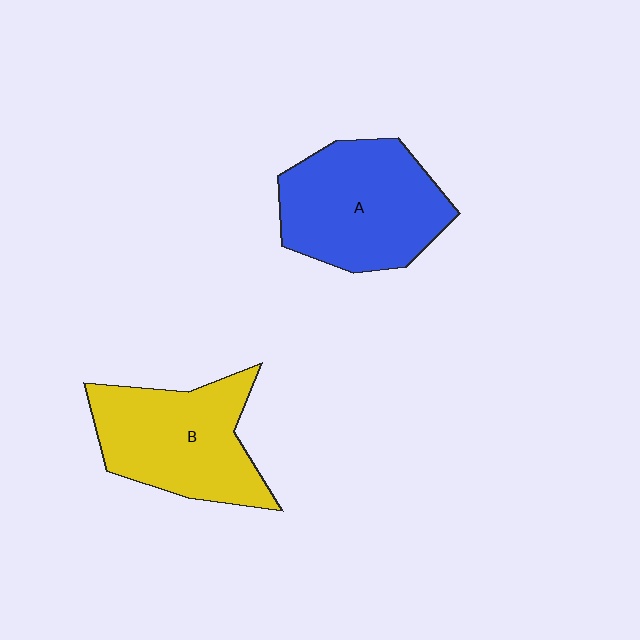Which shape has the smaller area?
Shape B (yellow).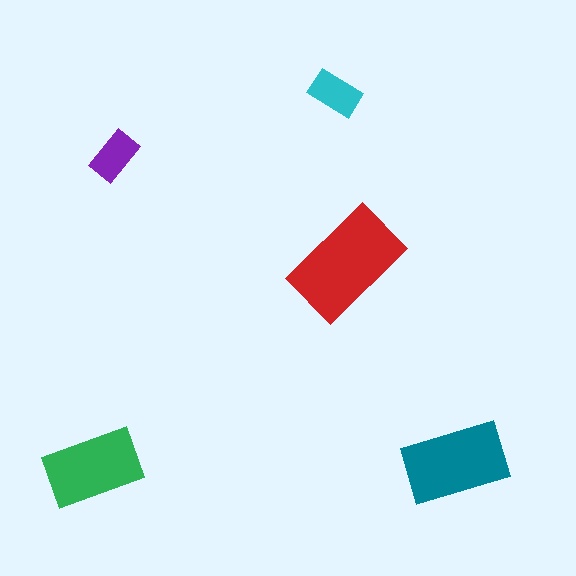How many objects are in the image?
There are 5 objects in the image.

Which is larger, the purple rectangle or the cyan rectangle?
The cyan one.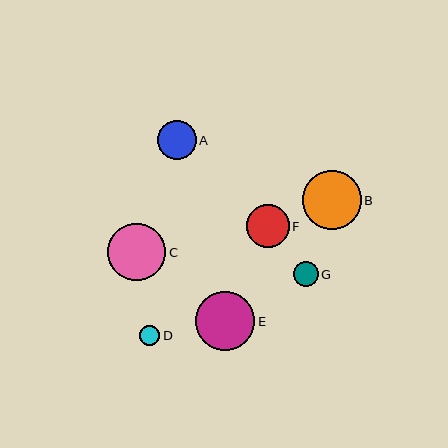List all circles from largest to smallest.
From largest to smallest: E, B, C, F, A, G, D.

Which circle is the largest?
Circle E is the largest with a size of approximately 59 pixels.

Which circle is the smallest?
Circle D is the smallest with a size of approximately 20 pixels.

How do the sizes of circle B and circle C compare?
Circle B and circle C are approximately the same size.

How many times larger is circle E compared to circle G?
Circle E is approximately 2.4 times the size of circle G.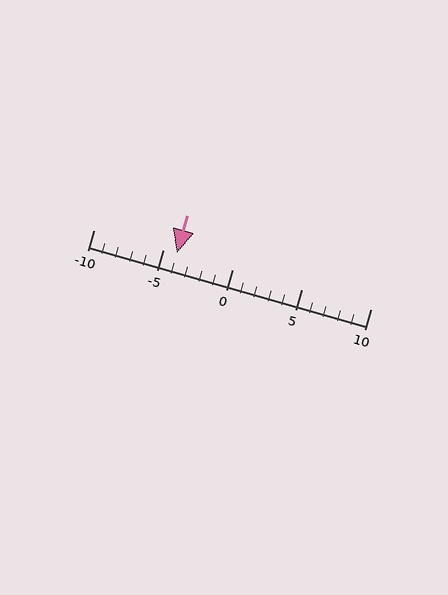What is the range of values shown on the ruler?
The ruler shows values from -10 to 10.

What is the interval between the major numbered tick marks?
The major tick marks are spaced 5 units apart.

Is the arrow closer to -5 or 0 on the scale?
The arrow is closer to -5.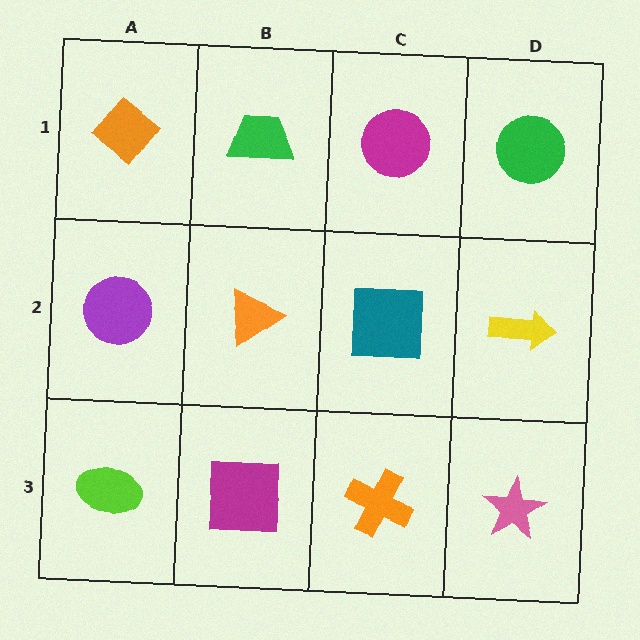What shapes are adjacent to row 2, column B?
A green trapezoid (row 1, column B), a magenta square (row 3, column B), a purple circle (row 2, column A), a teal square (row 2, column C).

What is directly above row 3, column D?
A yellow arrow.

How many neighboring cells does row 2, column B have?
4.